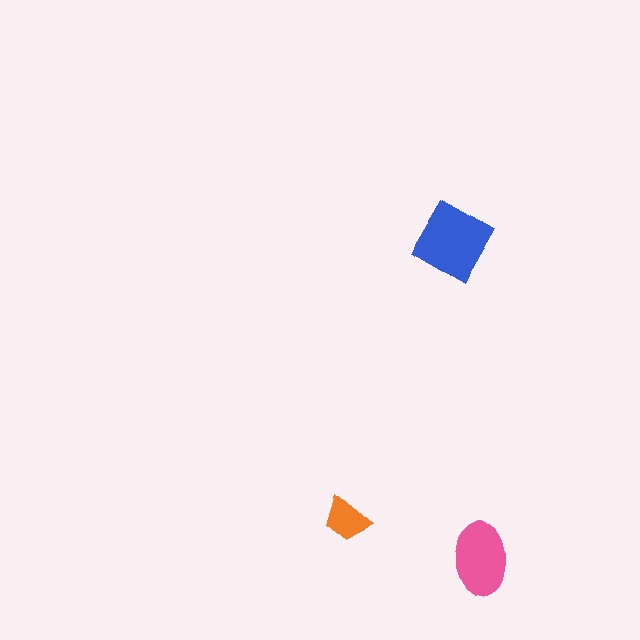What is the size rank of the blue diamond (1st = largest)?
1st.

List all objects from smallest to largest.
The orange trapezoid, the pink ellipse, the blue diamond.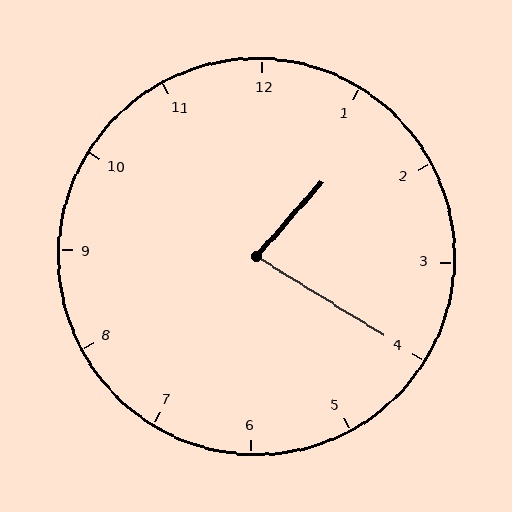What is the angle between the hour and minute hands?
Approximately 80 degrees.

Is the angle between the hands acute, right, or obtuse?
It is acute.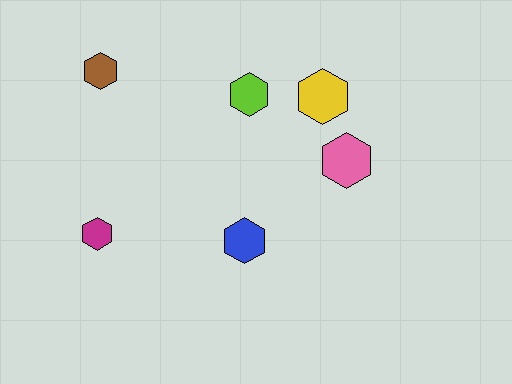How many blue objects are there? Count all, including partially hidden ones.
There is 1 blue object.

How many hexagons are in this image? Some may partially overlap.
There are 6 hexagons.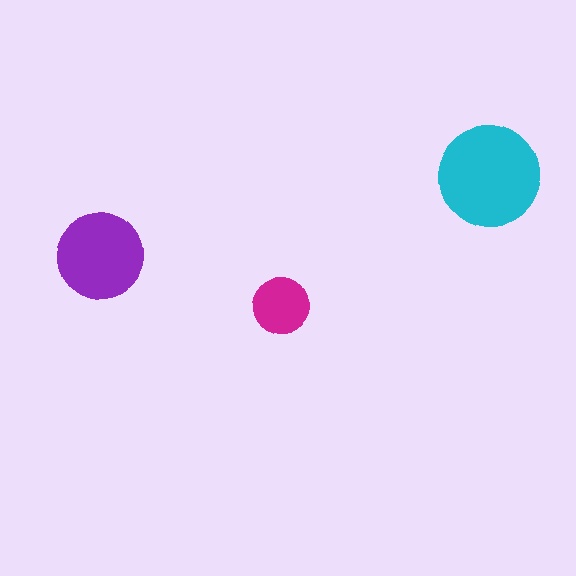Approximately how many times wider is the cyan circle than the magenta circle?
About 2 times wider.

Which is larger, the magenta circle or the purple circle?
The purple one.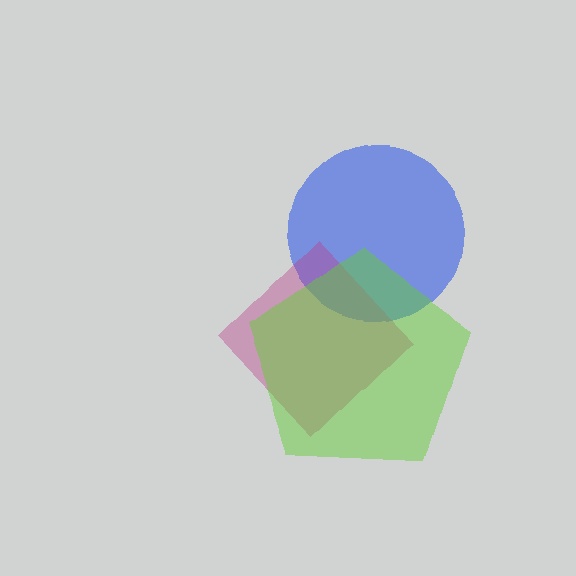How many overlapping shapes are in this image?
There are 3 overlapping shapes in the image.